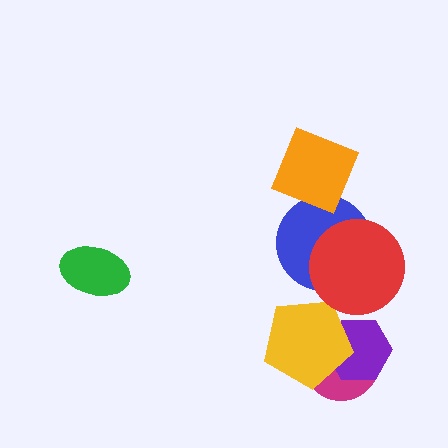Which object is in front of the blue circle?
The red circle is in front of the blue circle.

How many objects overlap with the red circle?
1 object overlaps with the red circle.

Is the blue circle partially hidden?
Yes, it is partially covered by another shape.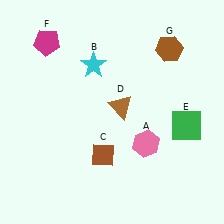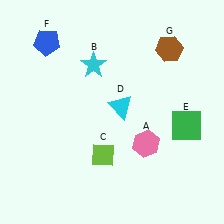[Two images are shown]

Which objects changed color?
C changed from brown to lime. D changed from brown to cyan. F changed from magenta to blue.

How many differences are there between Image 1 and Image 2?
There are 3 differences between the two images.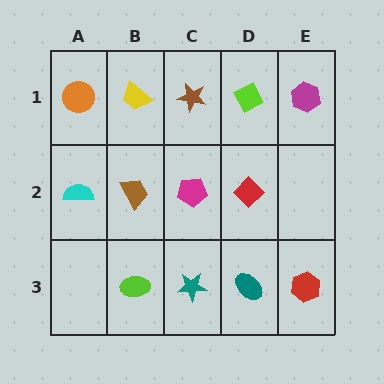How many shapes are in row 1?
5 shapes.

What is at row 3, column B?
A lime ellipse.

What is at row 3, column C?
A teal star.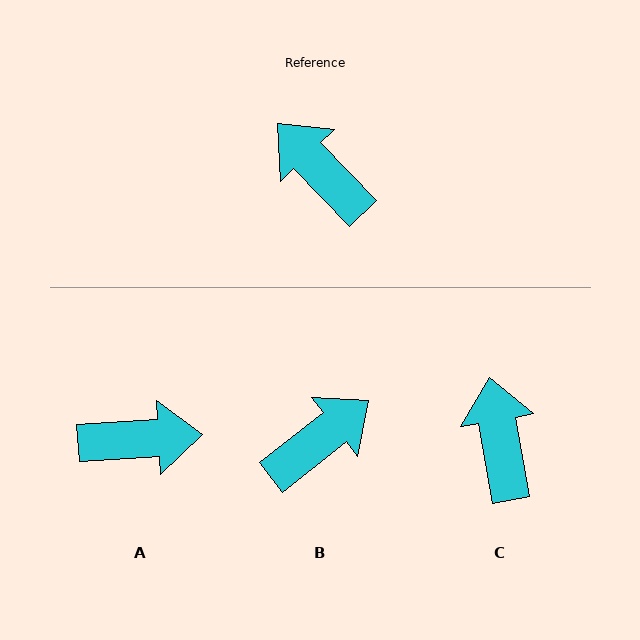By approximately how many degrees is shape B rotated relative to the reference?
Approximately 95 degrees clockwise.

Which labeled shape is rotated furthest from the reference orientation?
A, about 130 degrees away.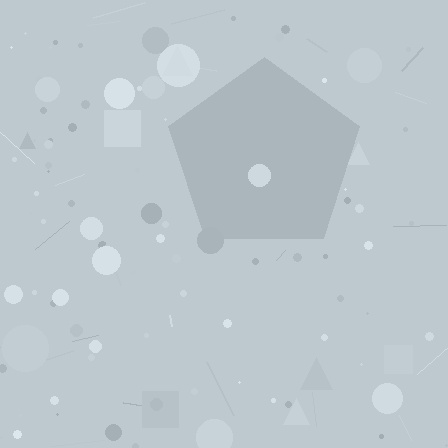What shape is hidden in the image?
A pentagon is hidden in the image.